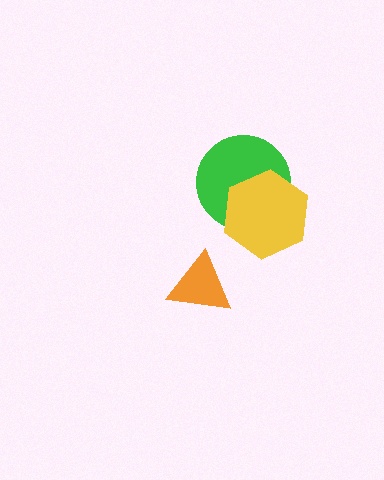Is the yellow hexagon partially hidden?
No, no other shape covers it.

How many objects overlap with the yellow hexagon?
1 object overlaps with the yellow hexagon.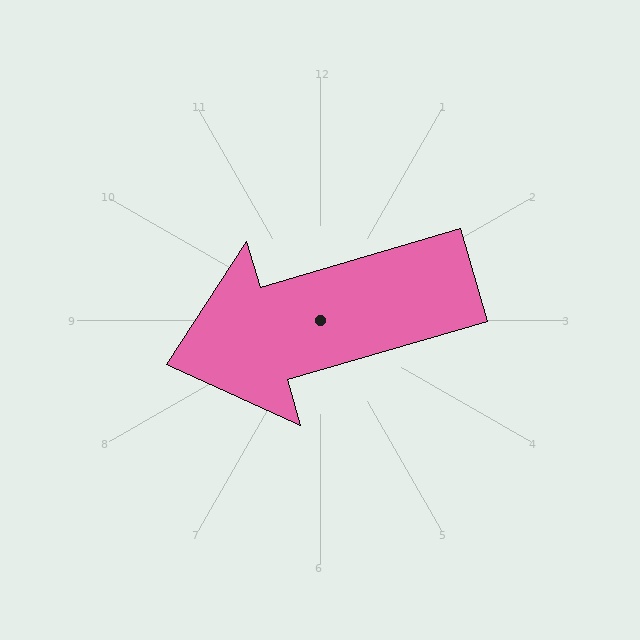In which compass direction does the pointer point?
West.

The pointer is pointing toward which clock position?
Roughly 8 o'clock.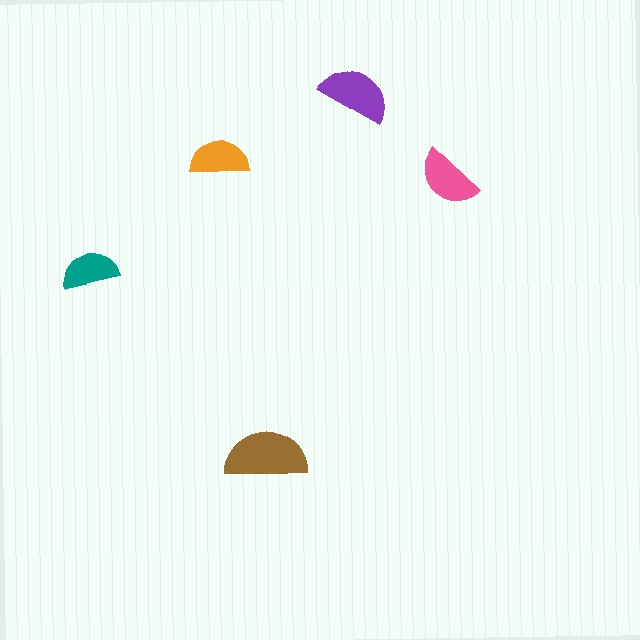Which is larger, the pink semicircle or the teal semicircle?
The pink one.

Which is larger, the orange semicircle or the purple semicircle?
The purple one.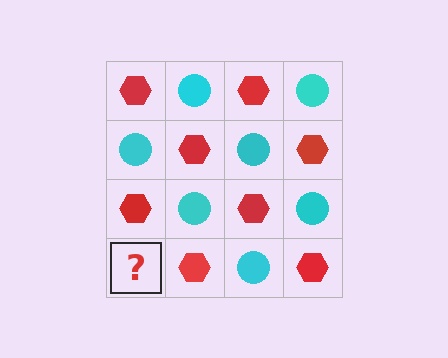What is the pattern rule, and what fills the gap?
The rule is that it alternates red hexagon and cyan circle in a checkerboard pattern. The gap should be filled with a cyan circle.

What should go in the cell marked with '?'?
The missing cell should contain a cyan circle.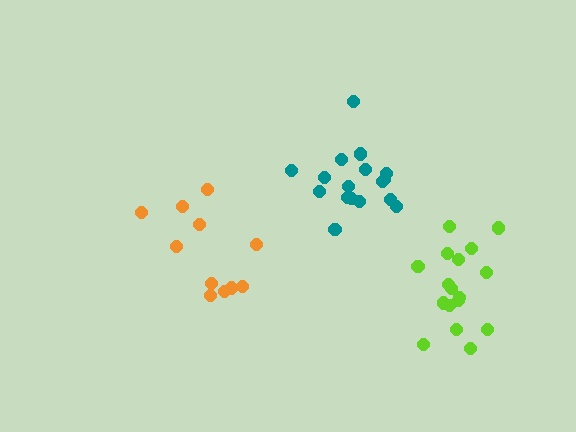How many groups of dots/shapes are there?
There are 3 groups.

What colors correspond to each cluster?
The clusters are colored: orange, teal, lime.